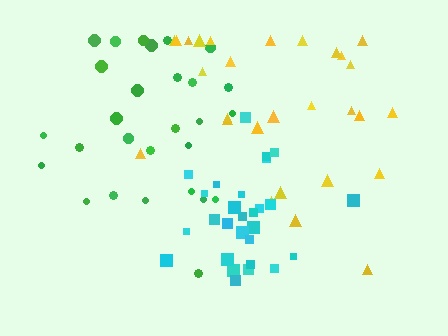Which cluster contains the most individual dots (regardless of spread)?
Green (28).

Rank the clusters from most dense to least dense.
cyan, green, yellow.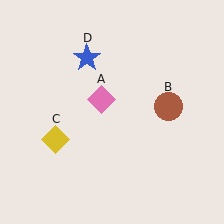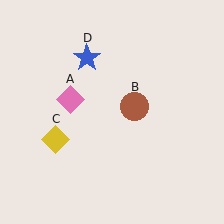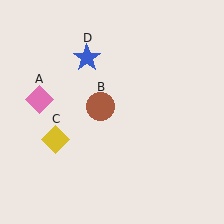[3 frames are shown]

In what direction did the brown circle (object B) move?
The brown circle (object B) moved left.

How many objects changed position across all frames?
2 objects changed position: pink diamond (object A), brown circle (object B).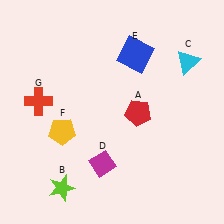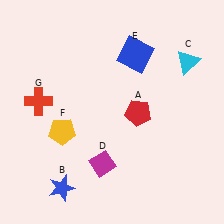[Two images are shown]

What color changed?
The star (B) changed from lime in Image 1 to blue in Image 2.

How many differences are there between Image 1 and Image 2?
There is 1 difference between the two images.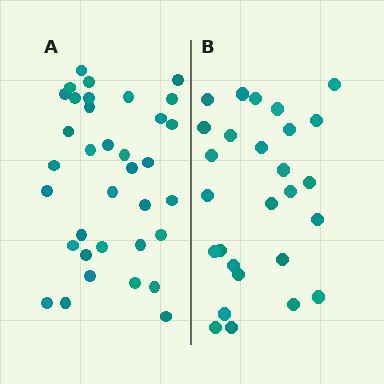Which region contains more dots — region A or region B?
Region A (the left region) has more dots.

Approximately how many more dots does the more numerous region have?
Region A has roughly 8 or so more dots than region B.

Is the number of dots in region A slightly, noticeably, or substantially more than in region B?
Region A has noticeably more, but not dramatically so. The ratio is roughly 1.3 to 1.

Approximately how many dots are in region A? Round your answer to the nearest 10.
About 40 dots. (The exact count is 35, which rounds to 40.)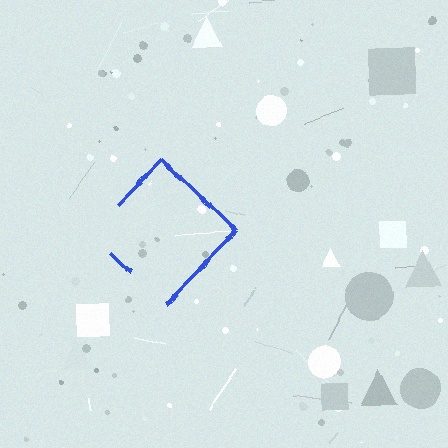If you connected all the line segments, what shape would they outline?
They would outline a diamond.